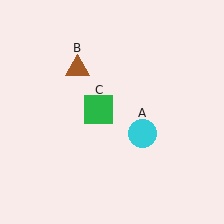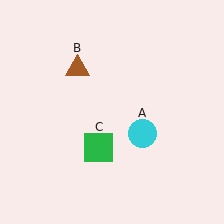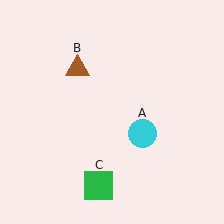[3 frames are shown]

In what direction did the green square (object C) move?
The green square (object C) moved down.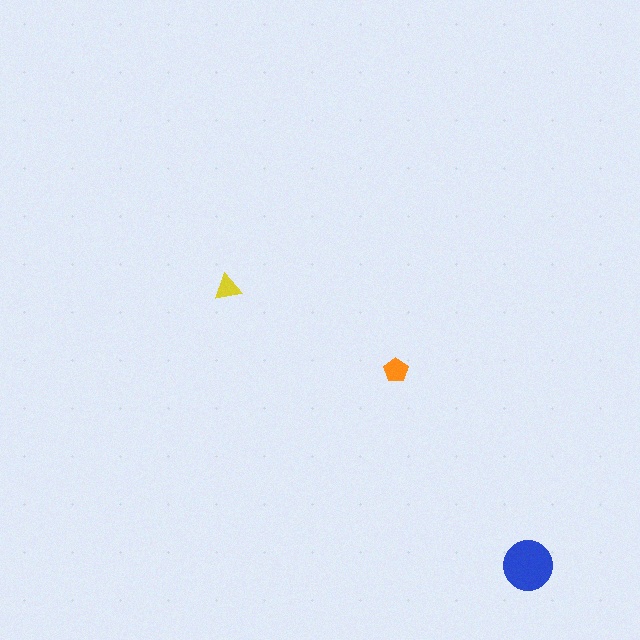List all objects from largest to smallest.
The blue circle, the orange pentagon, the yellow triangle.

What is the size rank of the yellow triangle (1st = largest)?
3rd.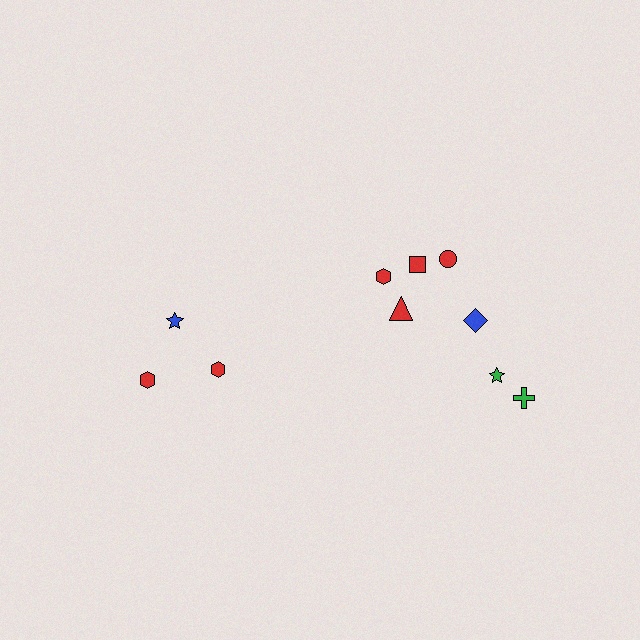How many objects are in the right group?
There are 7 objects.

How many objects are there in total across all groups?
There are 10 objects.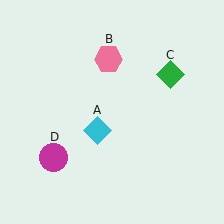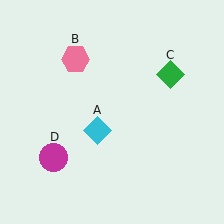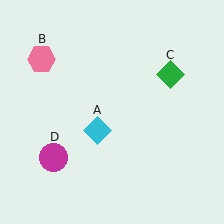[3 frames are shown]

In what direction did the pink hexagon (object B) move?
The pink hexagon (object B) moved left.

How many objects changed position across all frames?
1 object changed position: pink hexagon (object B).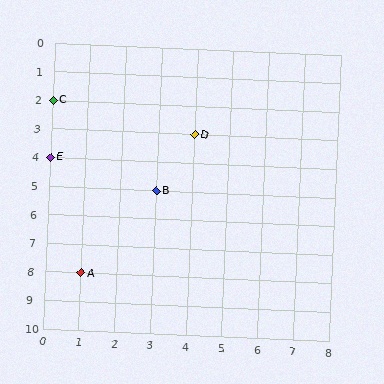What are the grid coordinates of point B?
Point B is at grid coordinates (3, 5).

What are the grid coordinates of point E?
Point E is at grid coordinates (0, 4).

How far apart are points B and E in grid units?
Points B and E are 3 columns and 1 row apart (about 3.2 grid units diagonally).